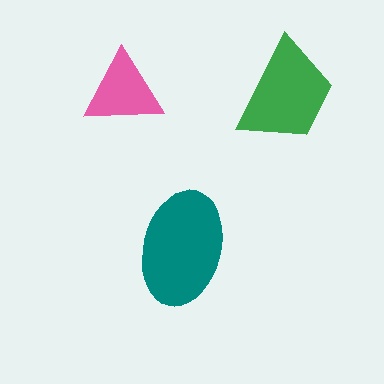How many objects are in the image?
There are 3 objects in the image.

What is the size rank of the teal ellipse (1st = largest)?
1st.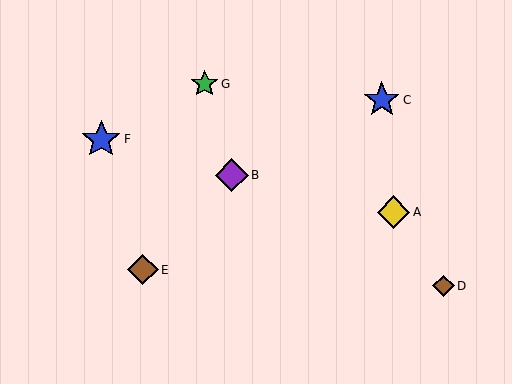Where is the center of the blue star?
The center of the blue star is at (101, 139).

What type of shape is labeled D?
Shape D is a brown diamond.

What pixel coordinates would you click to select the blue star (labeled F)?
Click at (101, 139) to select the blue star F.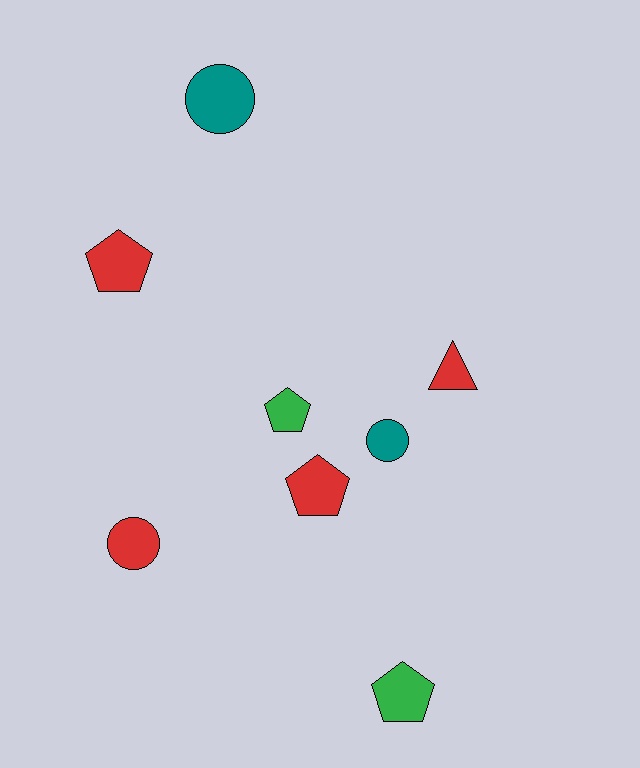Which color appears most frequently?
Red, with 4 objects.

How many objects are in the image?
There are 8 objects.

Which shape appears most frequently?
Pentagon, with 4 objects.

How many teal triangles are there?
There are no teal triangles.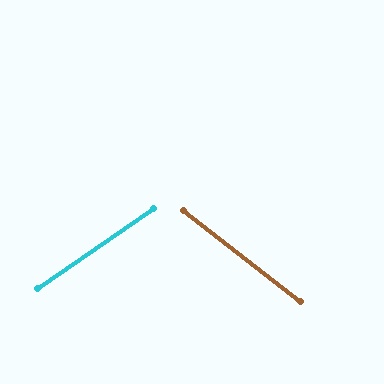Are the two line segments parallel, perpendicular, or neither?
Neither parallel nor perpendicular — they differ by about 73°.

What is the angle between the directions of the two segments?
Approximately 73 degrees.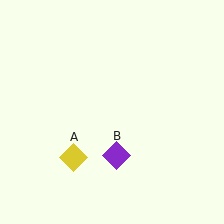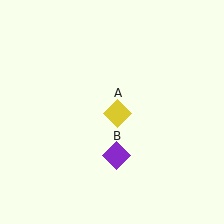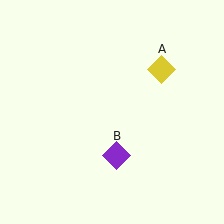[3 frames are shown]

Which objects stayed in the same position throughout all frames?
Purple diamond (object B) remained stationary.